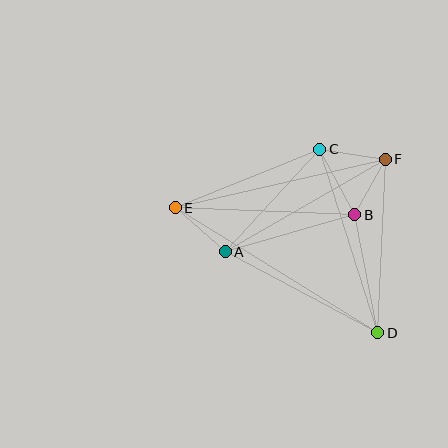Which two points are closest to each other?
Points B and F are closest to each other.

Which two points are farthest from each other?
Points D and E are farthest from each other.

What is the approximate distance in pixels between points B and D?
The distance between B and D is approximately 120 pixels.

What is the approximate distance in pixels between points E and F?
The distance between E and F is approximately 215 pixels.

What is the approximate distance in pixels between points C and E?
The distance between C and E is approximately 156 pixels.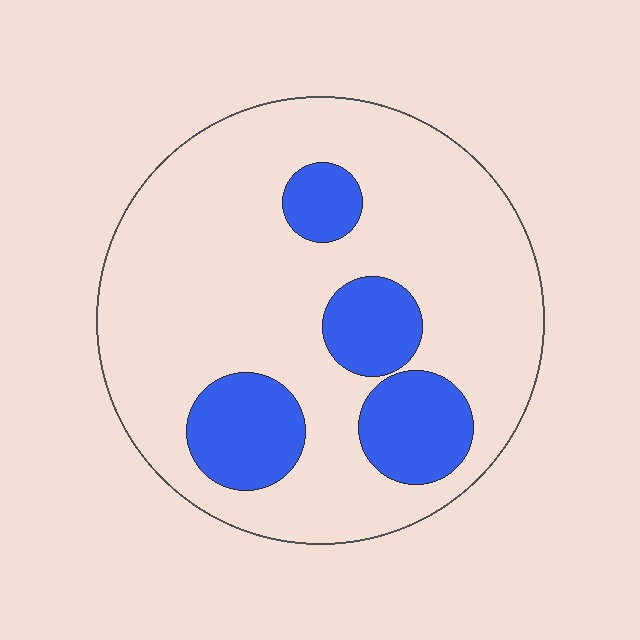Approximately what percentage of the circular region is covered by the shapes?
Approximately 20%.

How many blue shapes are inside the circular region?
4.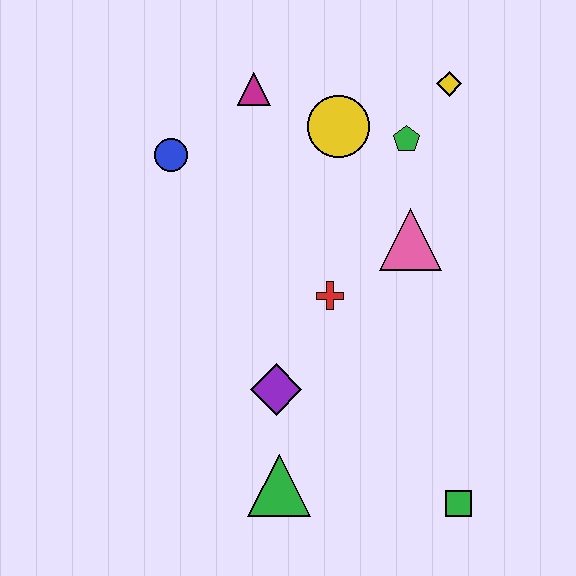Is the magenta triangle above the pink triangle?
Yes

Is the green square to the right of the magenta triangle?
Yes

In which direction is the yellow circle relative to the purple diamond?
The yellow circle is above the purple diamond.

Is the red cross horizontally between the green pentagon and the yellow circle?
No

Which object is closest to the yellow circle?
The green pentagon is closest to the yellow circle.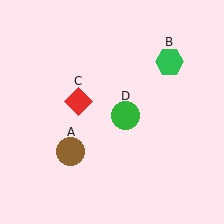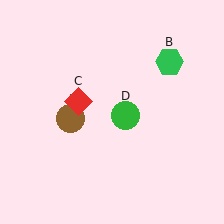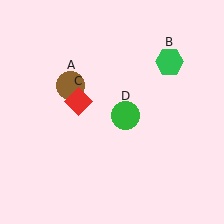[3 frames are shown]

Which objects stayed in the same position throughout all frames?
Green hexagon (object B) and red diamond (object C) and green circle (object D) remained stationary.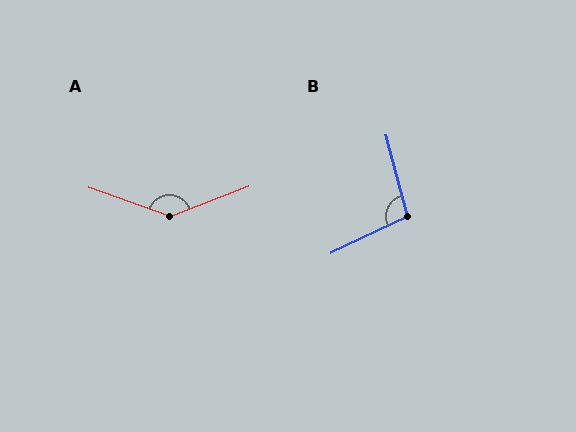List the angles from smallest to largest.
B (101°), A (139°).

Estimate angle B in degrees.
Approximately 101 degrees.